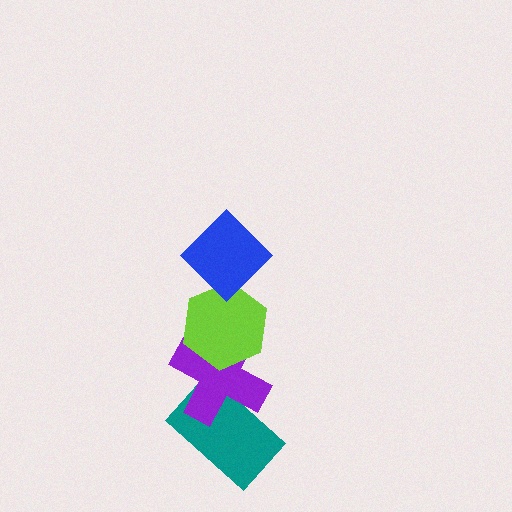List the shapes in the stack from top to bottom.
From top to bottom: the blue diamond, the lime hexagon, the purple cross, the teal rectangle.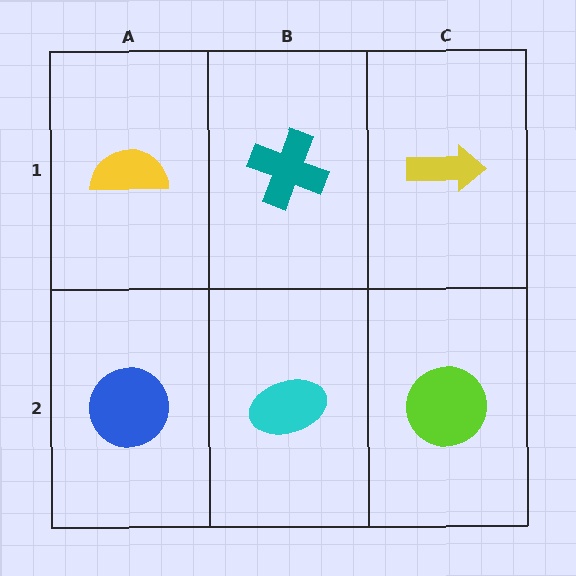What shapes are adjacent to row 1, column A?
A blue circle (row 2, column A), a teal cross (row 1, column B).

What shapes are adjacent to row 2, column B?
A teal cross (row 1, column B), a blue circle (row 2, column A), a lime circle (row 2, column C).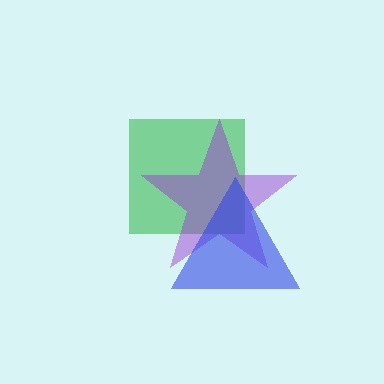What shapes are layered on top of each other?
The layered shapes are: a green square, a purple star, a blue triangle.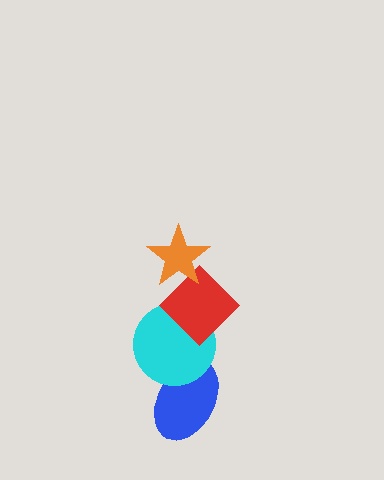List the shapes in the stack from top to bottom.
From top to bottom: the orange star, the red diamond, the cyan circle, the blue ellipse.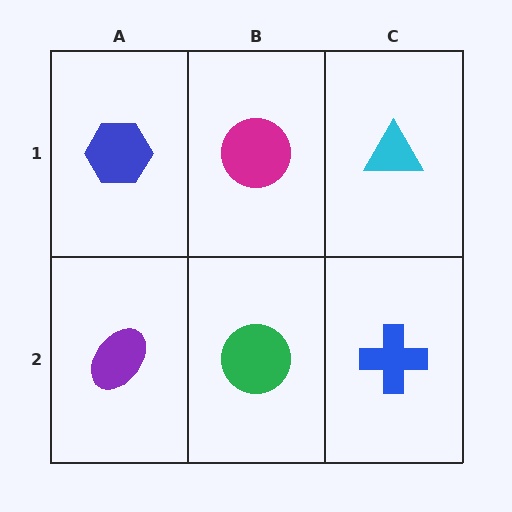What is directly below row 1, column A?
A purple ellipse.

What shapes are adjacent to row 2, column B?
A magenta circle (row 1, column B), a purple ellipse (row 2, column A), a blue cross (row 2, column C).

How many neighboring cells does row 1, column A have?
2.